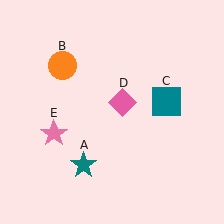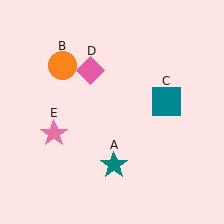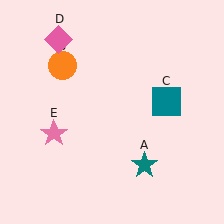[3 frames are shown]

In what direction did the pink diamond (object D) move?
The pink diamond (object D) moved up and to the left.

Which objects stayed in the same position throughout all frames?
Orange circle (object B) and teal square (object C) and pink star (object E) remained stationary.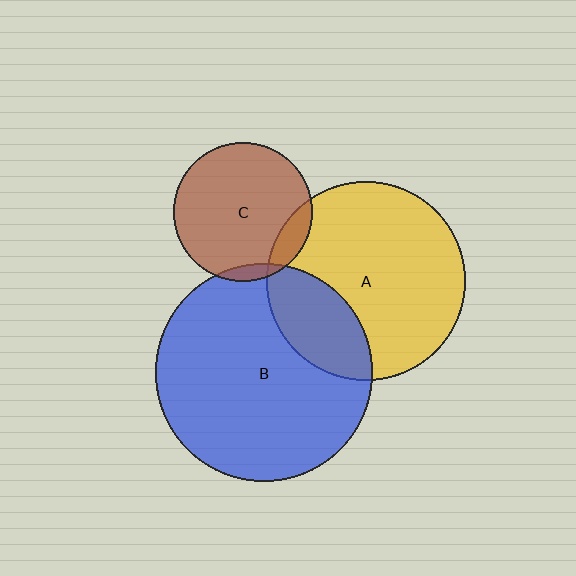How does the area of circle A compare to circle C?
Approximately 2.1 times.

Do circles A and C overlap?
Yes.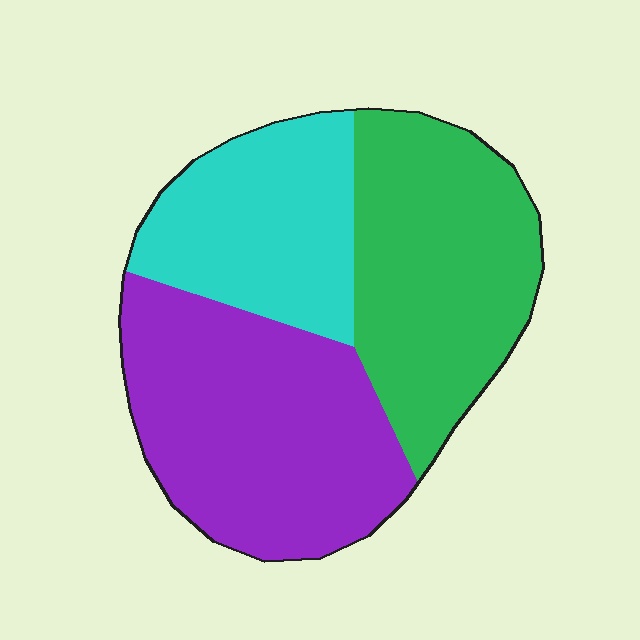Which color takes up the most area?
Purple, at roughly 40%.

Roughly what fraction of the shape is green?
Green takes up about one third (1/3) of the shape.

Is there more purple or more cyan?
Purple.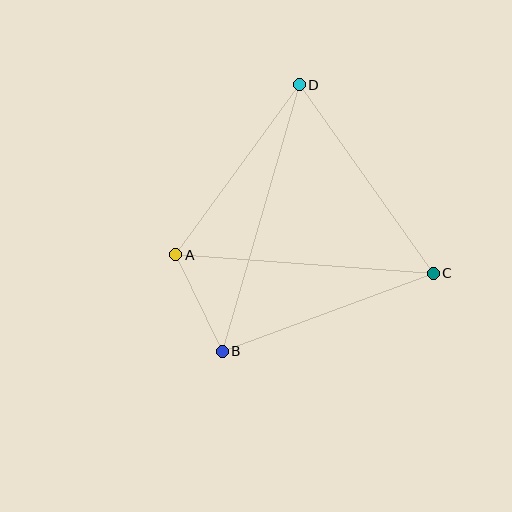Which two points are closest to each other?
Points A and B are closest to each other.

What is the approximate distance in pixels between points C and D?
The distance between C and D is approximately 231 pixels.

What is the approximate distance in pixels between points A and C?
The distance between A and C is approximately 258 pixels.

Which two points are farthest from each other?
Points B and D are farthest from each other.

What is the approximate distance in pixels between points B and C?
The distance between B and C is approximately 225 pixels.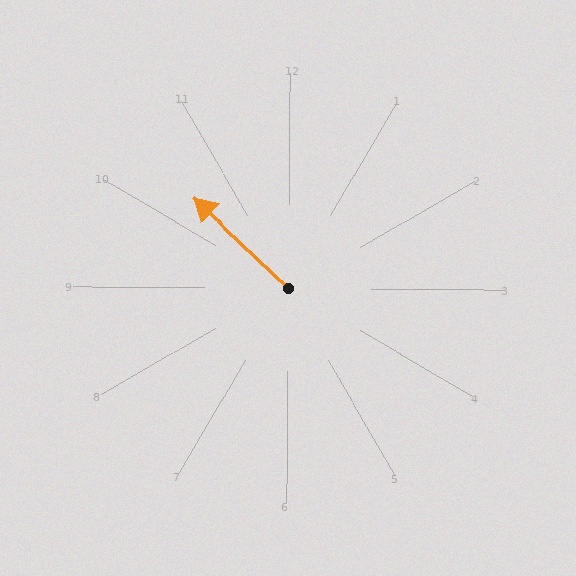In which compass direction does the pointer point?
Northwest.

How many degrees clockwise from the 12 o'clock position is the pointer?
Approximately 313 degrees.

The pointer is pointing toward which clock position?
Roughly 10 o'clock.